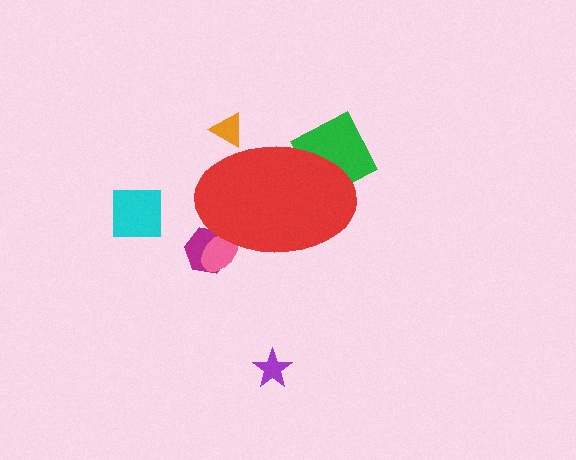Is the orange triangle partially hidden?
Yes, the orange triangle is partially hidden behind the red ellipse.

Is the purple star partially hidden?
No, the purple star is fully visible.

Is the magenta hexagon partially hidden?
Yes, the magenta hexagon is partially hidden behind the red ellipse.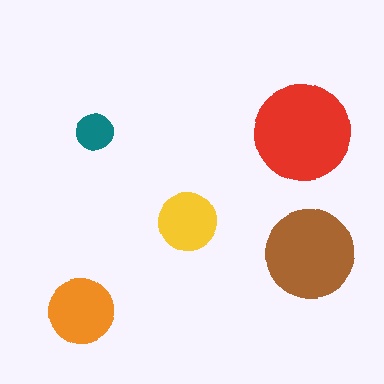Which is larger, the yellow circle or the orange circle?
The orange one.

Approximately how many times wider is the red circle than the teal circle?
About 2.5 times wider.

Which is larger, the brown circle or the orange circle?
The brown one.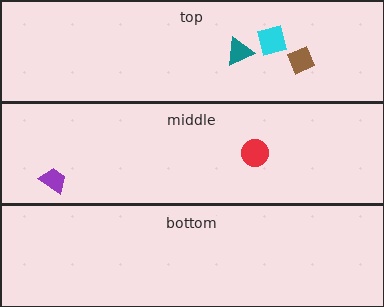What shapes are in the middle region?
The red circle, the purple trapezoid.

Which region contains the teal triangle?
The top region.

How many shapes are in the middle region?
2.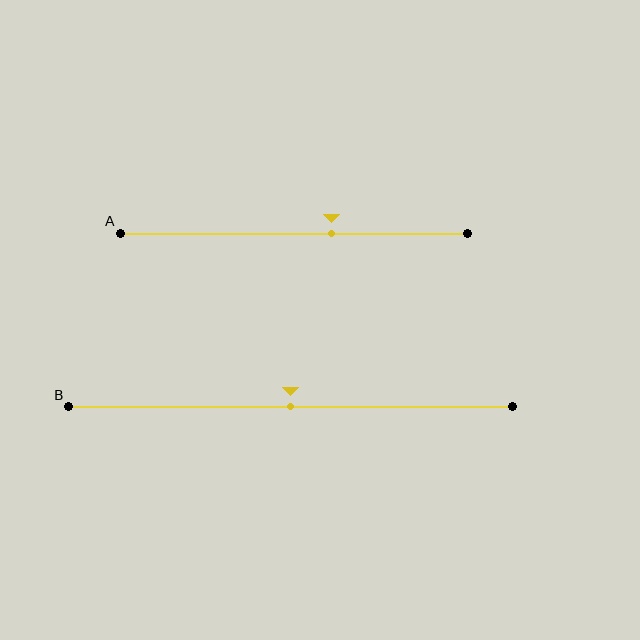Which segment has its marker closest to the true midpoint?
Segment B has its marker closest to the true midpoint.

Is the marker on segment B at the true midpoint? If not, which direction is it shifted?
Yes, the marker on segment B is at the true midpoint.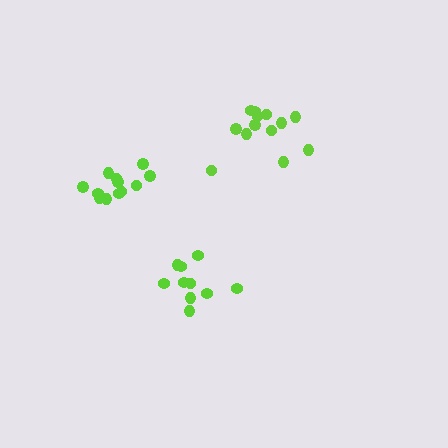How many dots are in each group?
Group 1: 13 dots, Group 2: 10 dots, Group 3: 12 dots (35 total).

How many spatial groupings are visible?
There are 3 spatial groupings.